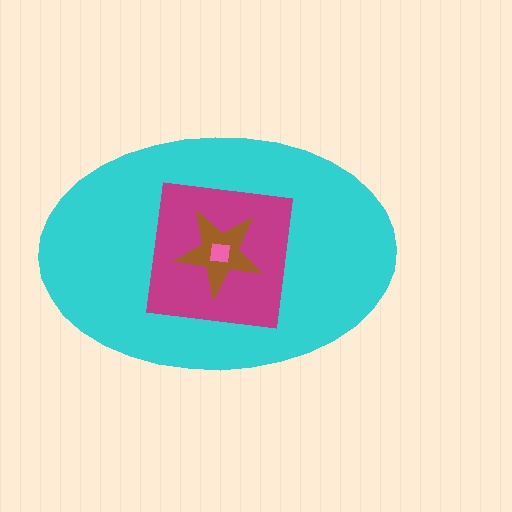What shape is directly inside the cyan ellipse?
The magenta square.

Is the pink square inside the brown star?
Yes.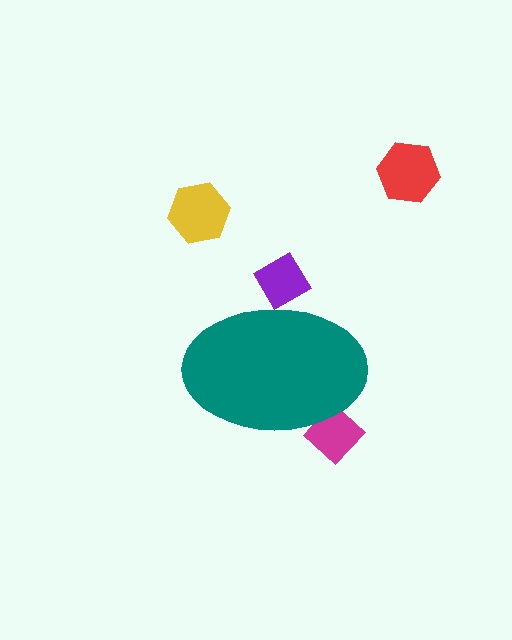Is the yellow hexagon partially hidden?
No, the yellow hexagon is fully visible.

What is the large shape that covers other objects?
A teal ellipse.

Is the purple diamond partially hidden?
Yes, the purple diamond is partially hidden behind the teal ellipse.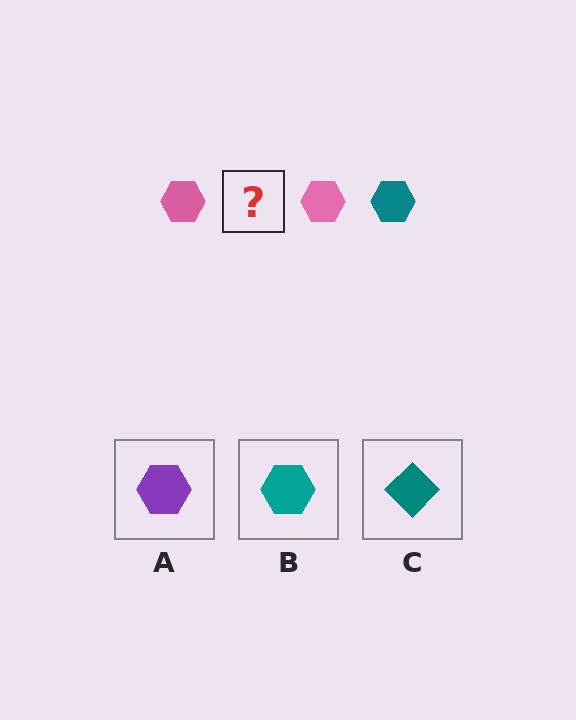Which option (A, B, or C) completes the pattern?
B.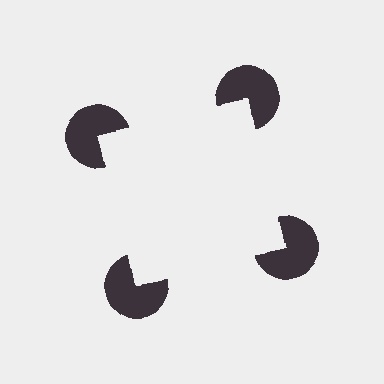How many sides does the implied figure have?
4 sides.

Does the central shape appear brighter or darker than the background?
It typically appears slightly brighter than the background, even though no actual brightness change is drawn.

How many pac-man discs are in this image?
There are 4 — one at each vertex of the illusory square.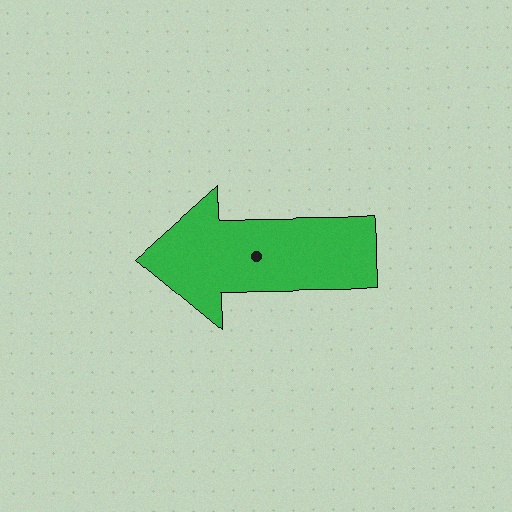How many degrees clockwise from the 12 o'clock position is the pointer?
Approximately 269 degrees.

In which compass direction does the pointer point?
West.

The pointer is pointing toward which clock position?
Roughly 9 o'clock.